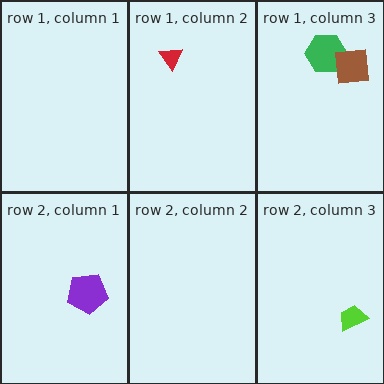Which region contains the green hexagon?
The row 1, column 3 region.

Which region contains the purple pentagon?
The row 2, column 1 region.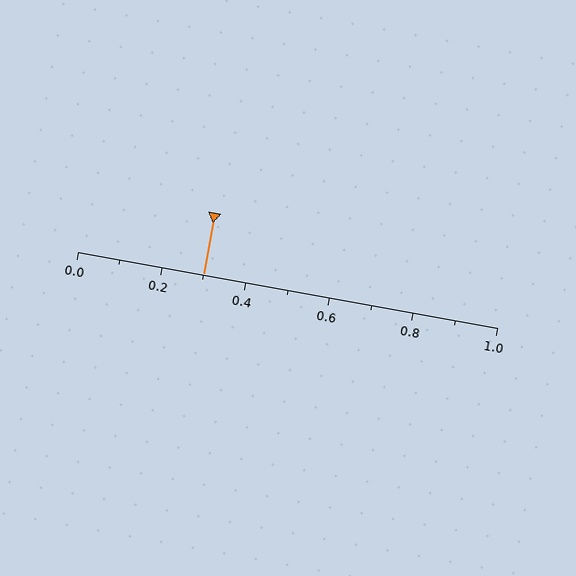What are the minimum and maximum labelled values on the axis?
The axis runs from 0.0 to 1.0.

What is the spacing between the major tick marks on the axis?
The major ticks are spaced 0.2 apart.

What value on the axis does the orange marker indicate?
The marker indicates approximately 0.3.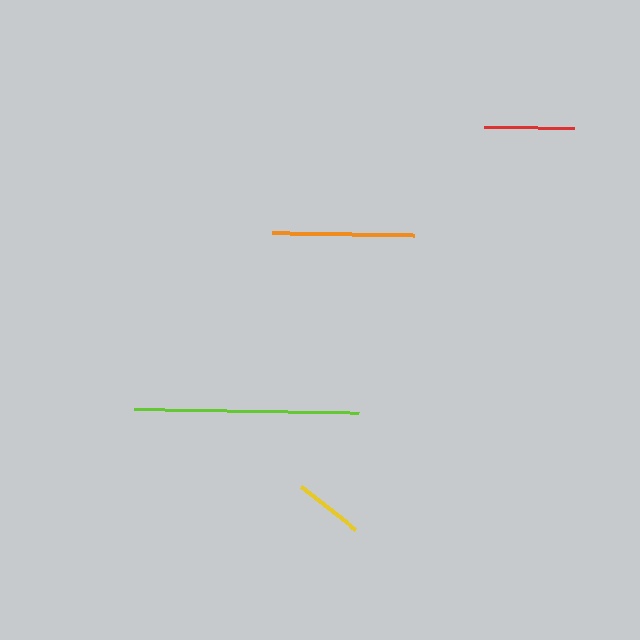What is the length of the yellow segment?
The yellow segment is approximately 68 pixels long.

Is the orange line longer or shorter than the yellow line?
The orange line is longer than the yellow line.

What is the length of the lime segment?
The lime segment is approximately 226 pixels long.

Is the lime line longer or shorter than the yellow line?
The lime line is longer than the yellow line.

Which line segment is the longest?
The lime line is the longest at approximately 226 pixels.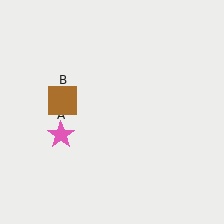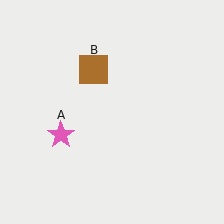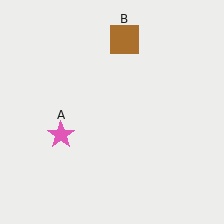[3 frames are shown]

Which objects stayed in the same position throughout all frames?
Pink star (object A) remained stationary.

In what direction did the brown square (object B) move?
The brown square (object B) moved up and to the right.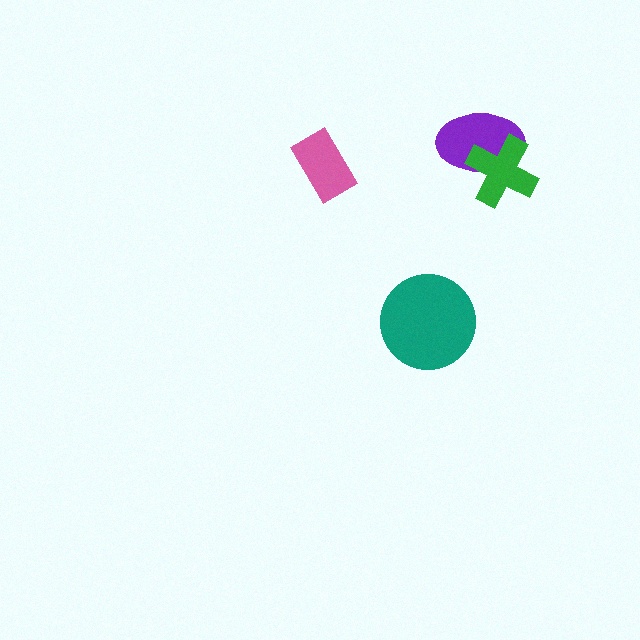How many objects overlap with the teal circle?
0 objects overlap with the teal circle.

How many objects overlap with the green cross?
1 object overlaps with the green cross.